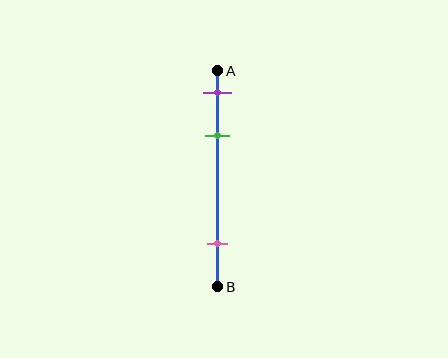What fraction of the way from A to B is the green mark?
The green mark is approximately 30% (0.3) of the way from A to B.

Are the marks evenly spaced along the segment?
No, the marks are not evenly spaced.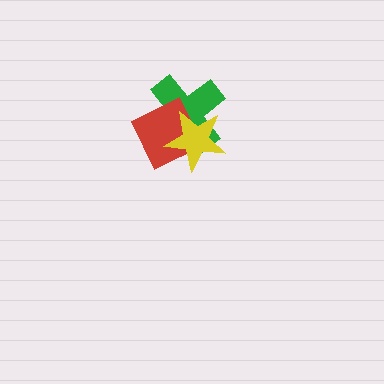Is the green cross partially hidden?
Yes, it is partially covered by another shape.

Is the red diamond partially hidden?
Yes, it is partially covered by another shape.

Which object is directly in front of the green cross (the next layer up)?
The red diamond is directly in front of the green cross.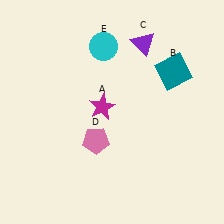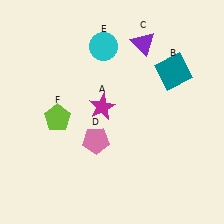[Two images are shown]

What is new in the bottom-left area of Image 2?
A lime pentagon (F) was added in the bottom-left area of Image 2.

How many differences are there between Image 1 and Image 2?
There is 1 difference between the two images.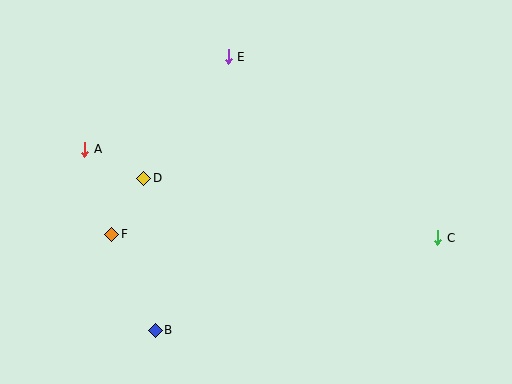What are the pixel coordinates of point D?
Point D is at (144, 178).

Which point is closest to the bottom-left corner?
Point B is closest to the bottom-left corner.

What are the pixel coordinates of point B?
Point B is at (155, 330).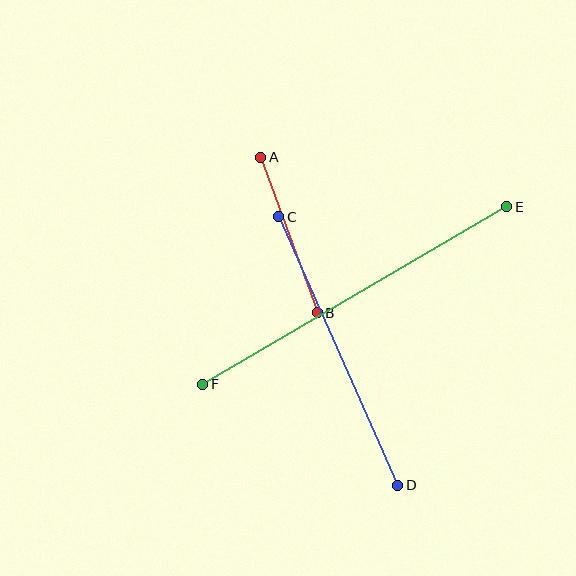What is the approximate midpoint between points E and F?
The midpoint is at approximately (355, 295) pixels.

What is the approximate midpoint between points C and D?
The midpoint is at approximately (338, 351) pixels.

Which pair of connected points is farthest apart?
Points E and F are farthest apart.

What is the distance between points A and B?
The distance is approximately 166 pixels.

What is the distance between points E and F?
The distance is approximately 352 pixels.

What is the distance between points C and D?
The distance is approximately 294 pixels.